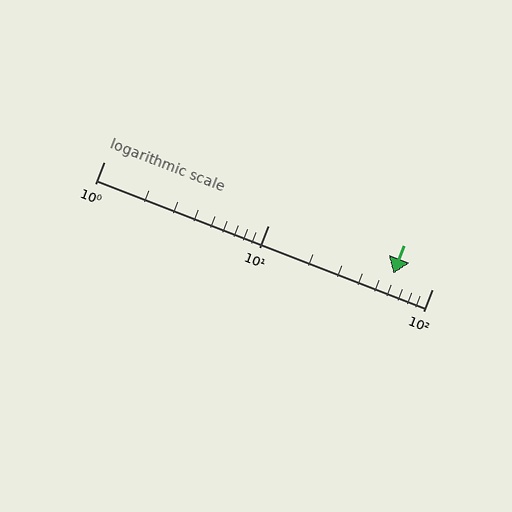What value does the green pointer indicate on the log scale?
The pointer indicates approximately 58.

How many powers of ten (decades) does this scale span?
The scale spans 2 decades, from 1 to 100.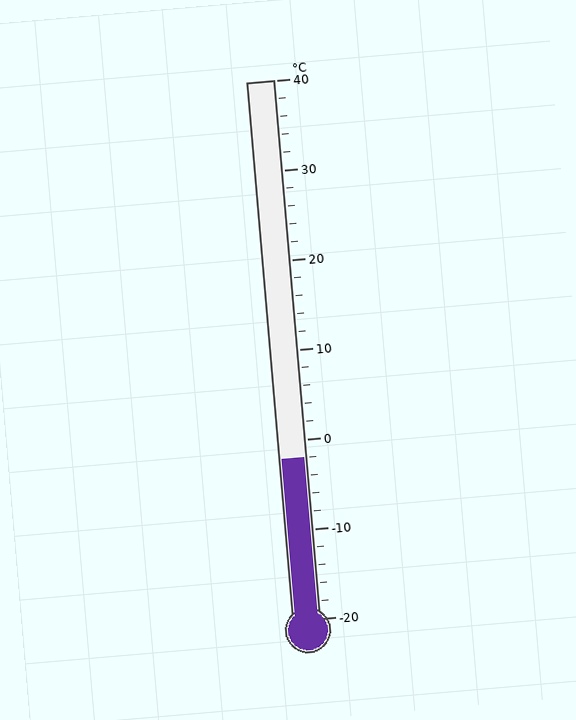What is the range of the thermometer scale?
The thermometer scale ranges from -20°C to 40°C.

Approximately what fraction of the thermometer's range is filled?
The thermometer is filled to approximately 30% of its range.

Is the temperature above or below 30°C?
The temperature is below 30°C.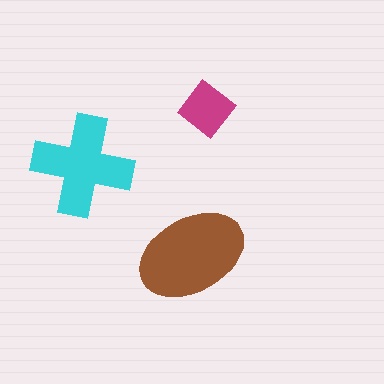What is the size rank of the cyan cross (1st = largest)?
2nd.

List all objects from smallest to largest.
The magenta diamond, the cyan cross, the brown ellipse.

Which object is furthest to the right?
The magenta diamond is rightmost.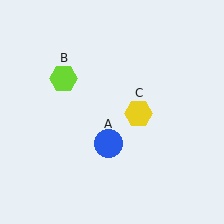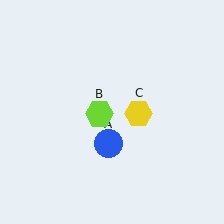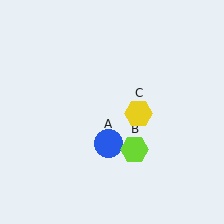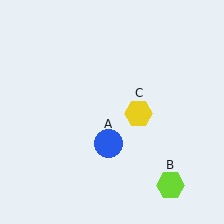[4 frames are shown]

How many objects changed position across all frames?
1 object changed position: lime hexagon (object B).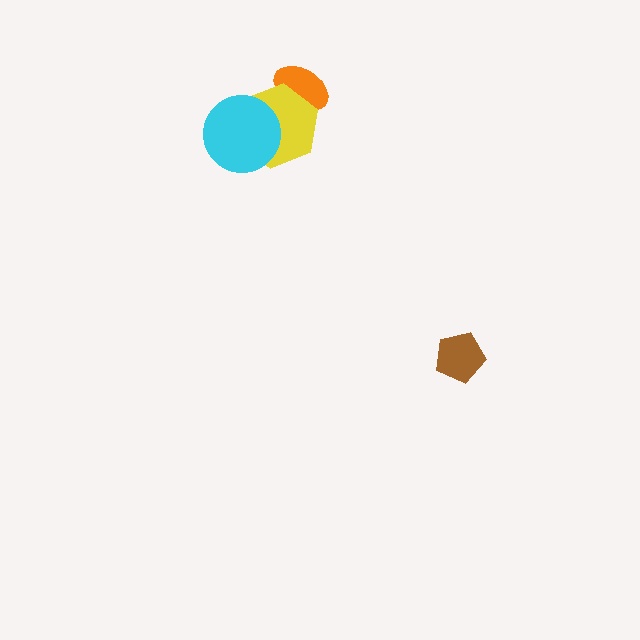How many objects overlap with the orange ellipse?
1 object overlaps with the orange ellipse.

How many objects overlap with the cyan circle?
1 object overlaps with the cyan circle.